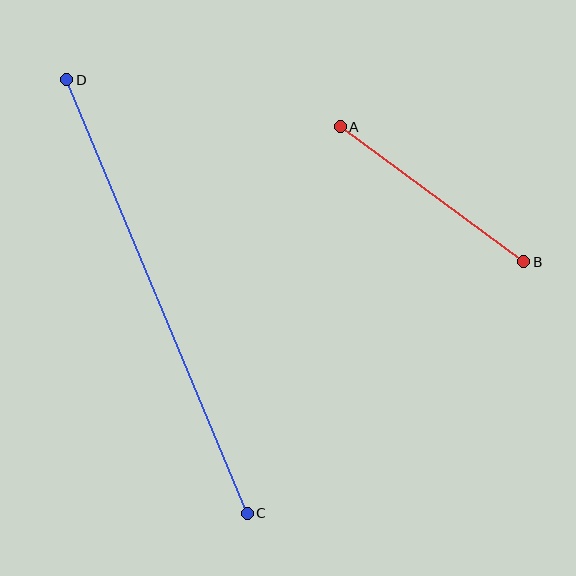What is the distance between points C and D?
The distance is approximately 470 pixels.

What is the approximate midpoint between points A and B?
The midpoint is at approximately (432, 194) pixels.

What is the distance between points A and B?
The distance is approximately 228 pixels.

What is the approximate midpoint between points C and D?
The midpoint is at approximately (157, 297) pixels.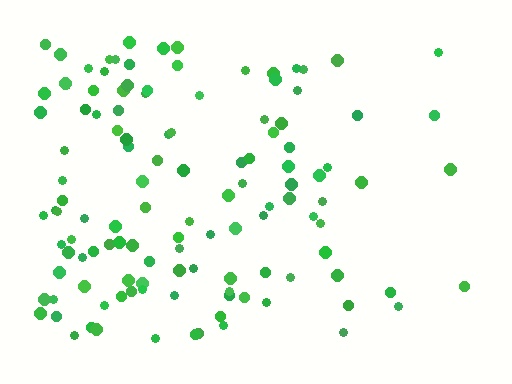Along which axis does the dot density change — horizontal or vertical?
Horizontal.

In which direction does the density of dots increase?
From right to left, with the left side densest.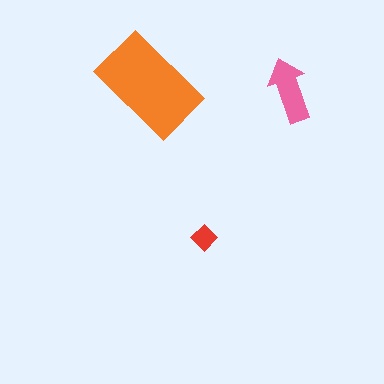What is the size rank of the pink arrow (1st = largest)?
2nd.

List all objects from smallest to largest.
The red diamond, the pink arrow, the orange rectangle.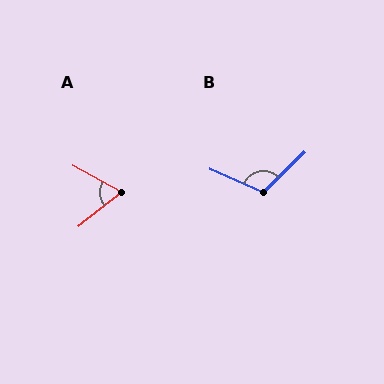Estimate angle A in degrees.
Approximately 67 degrees.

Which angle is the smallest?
A, at approximately 67 degrees.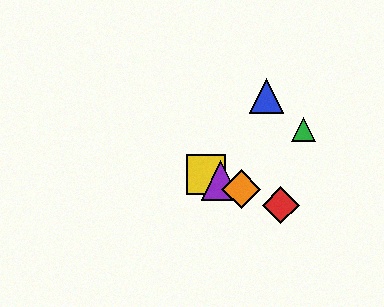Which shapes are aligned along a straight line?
The red diamond, the yellow square, the purple triangle, the orange diamond are aligned along a straight line.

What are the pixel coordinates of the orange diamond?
The orange diamond is at (241, 189).